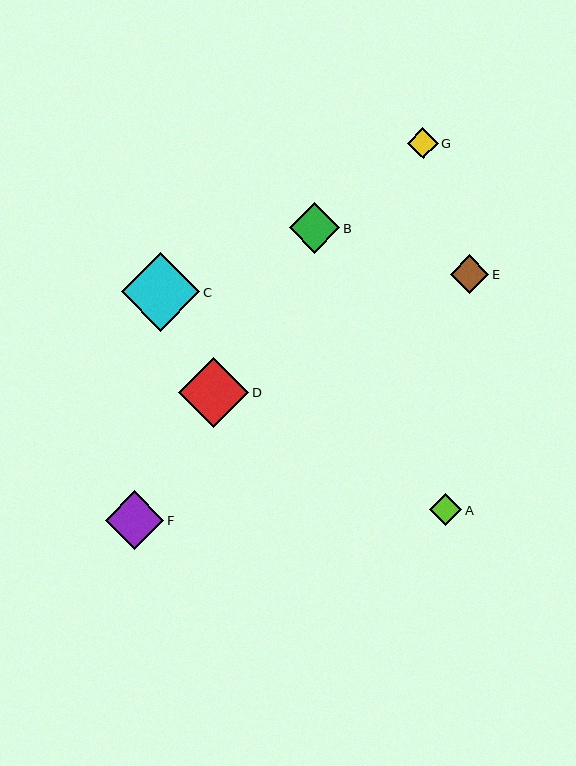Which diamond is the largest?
Diamond C is the largest with a size of approximately 79 pixels.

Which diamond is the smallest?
Diamond G is the smallest with a size of approximately 31 pixels.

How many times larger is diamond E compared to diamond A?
Diamond E is approximately 1.2 times the size of diamond A.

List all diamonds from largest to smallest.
From largest to smallest: C, D, F, B, E, A, G.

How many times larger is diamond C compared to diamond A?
Diamond C is approximately 2.5 times the size of diamond A.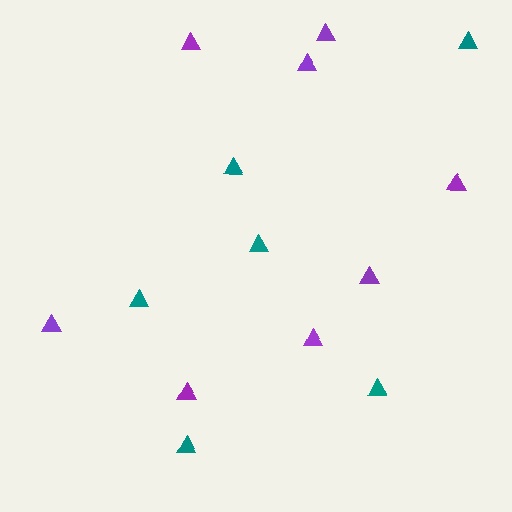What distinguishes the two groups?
There are 2 groups: one group of purple triangles (8) and one group of teal triangles (6).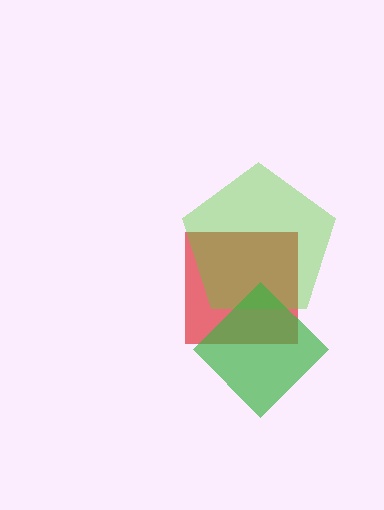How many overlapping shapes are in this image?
There are 3 overlapping shapes in the image.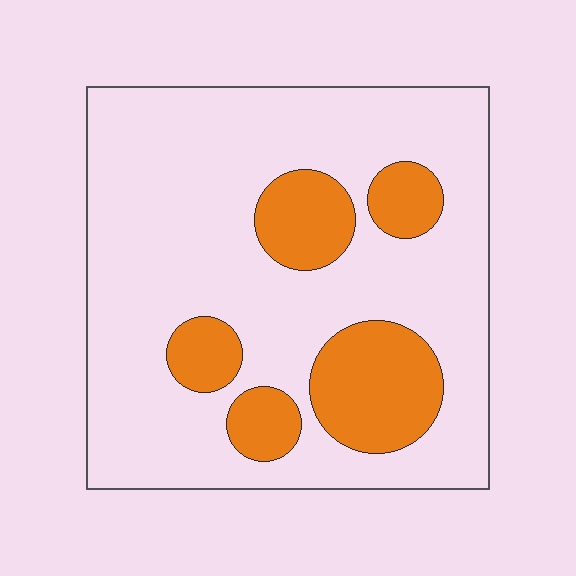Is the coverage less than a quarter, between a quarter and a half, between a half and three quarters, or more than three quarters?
Less than a quarter.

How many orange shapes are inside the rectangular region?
5.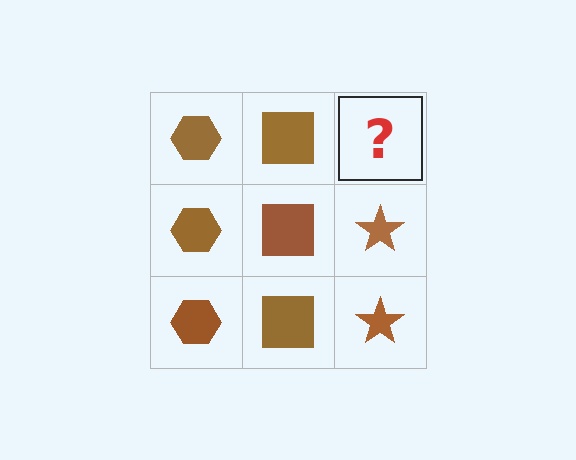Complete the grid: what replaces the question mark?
The question mark should be replaced with a brown star.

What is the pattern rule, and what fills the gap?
The rule is that each column has a consistent shape. The gap should be filled with a brown star.